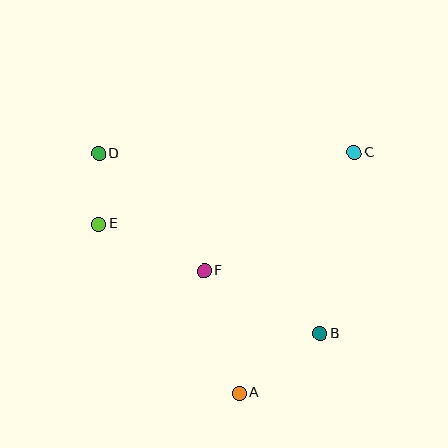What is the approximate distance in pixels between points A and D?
The distance between A and D is approximately 278 pixels.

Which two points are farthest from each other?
Points B and D are farthest from each other.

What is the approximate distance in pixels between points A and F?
The distance between A and F is approximately 127 pixels.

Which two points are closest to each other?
Points D and E are closest to each other.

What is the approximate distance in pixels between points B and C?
The distance between B and C is approximately 184 pixels.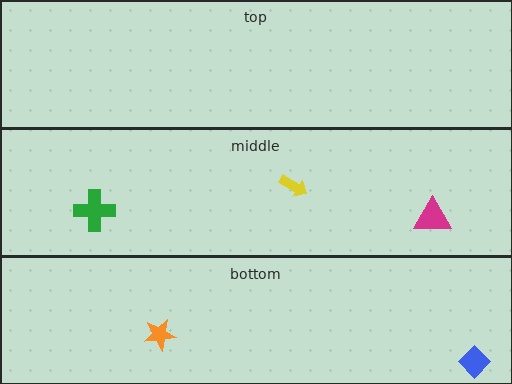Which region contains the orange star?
The bottom region.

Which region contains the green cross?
The middle region.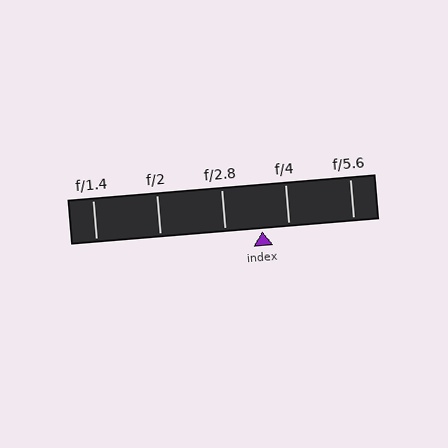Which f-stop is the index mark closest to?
The index mark is closest to f/4.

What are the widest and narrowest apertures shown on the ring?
The widest aperture shown is f/1.4 and the narrowest is f/5.6.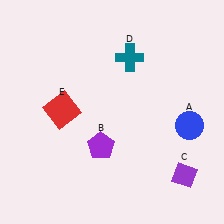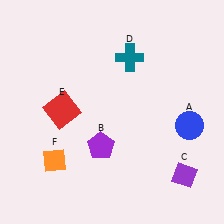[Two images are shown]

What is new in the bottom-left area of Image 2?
An orange diamond (F) was added in the bottom-left area of Image 2.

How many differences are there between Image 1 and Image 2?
There is 1 difference between the two images.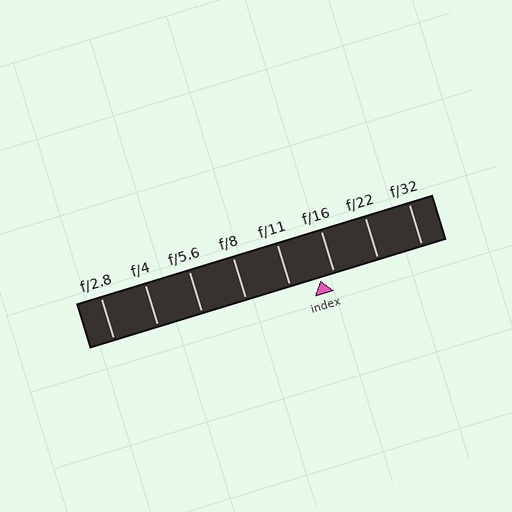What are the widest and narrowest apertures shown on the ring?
The widest aperture shown is f/2.8 and the narrowest is f/32.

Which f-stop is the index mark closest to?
The index mark is closest to f/16.